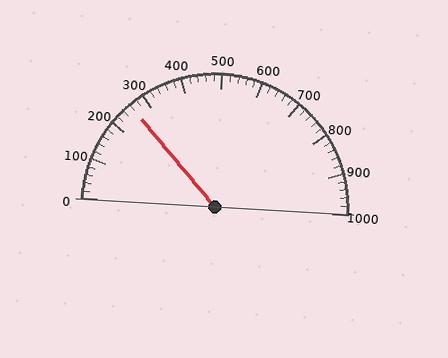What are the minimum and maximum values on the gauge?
The gauge ranges from 0 to 1000.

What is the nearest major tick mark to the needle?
The nearest major tick mark is 300.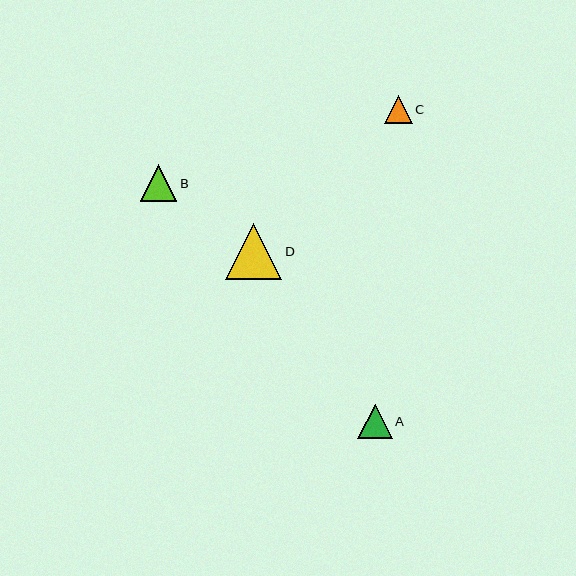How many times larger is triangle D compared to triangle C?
Triangle D is approximately 2.0 times the size of triangle C.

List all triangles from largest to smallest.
From largest to smallest: D, B, A, C.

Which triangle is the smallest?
Triangle C is the smallest with a size of approximately 28 pixels.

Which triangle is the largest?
Triangle D is the largest with a size of approximately 56 pixels.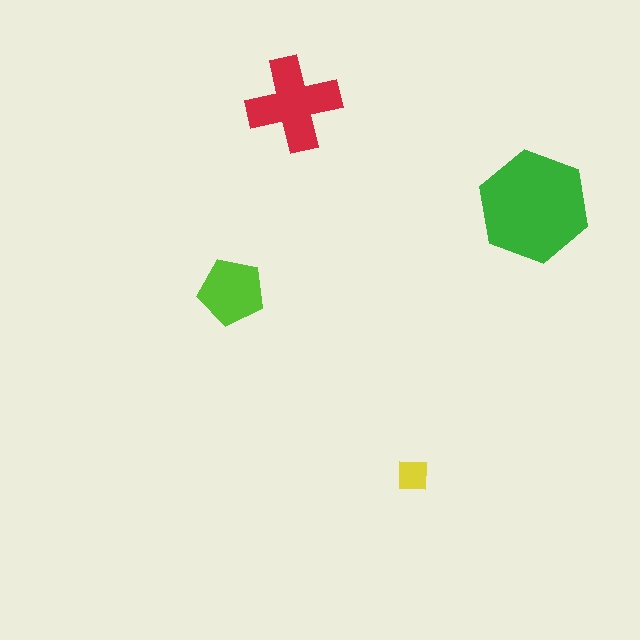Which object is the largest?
The green hexagon.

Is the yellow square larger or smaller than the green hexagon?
Smaller.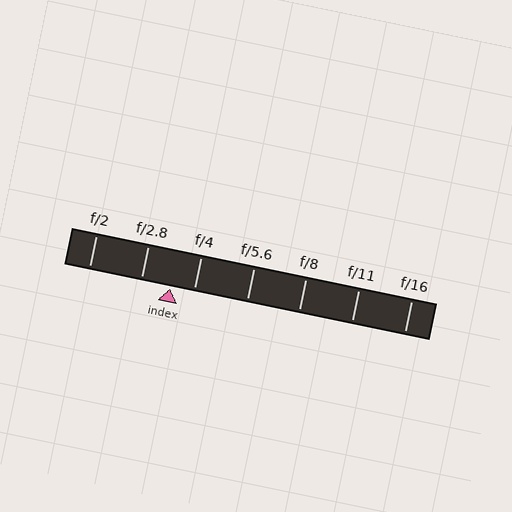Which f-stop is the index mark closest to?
The index mark is closest to f/4.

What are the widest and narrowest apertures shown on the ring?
The widest aperture shown is f/2 and the narrowest is f/16.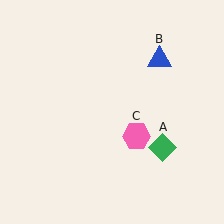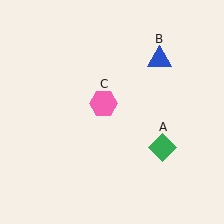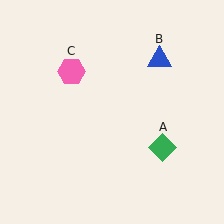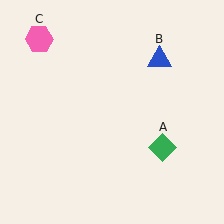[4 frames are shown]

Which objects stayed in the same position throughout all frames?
Green diamond (object A) and blue triangle (object B) remained stationary.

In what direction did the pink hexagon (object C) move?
The pink hexagon (object C) moved up and to the left.